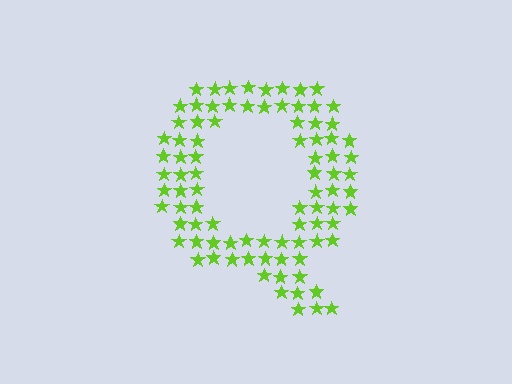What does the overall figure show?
The overall figure shows the letter Q.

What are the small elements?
The small elements are stars.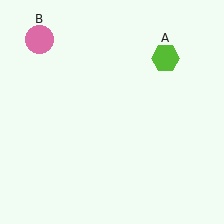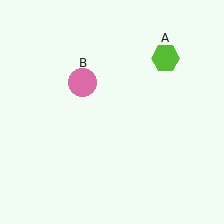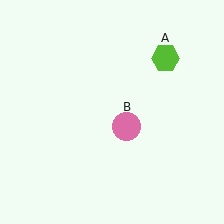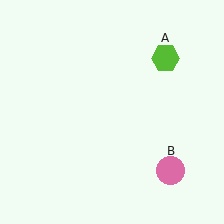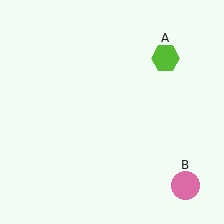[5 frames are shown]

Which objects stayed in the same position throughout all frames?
Lime hexagon (object A) remained stationary.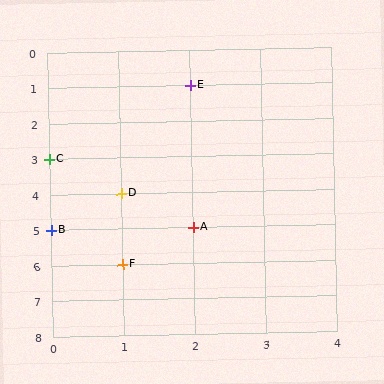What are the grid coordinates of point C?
Point C is at grid coordinates (0, 3).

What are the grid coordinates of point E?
Point E is at grid coordinates (2, 1).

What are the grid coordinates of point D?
Point D is at grid coordinates (1, 4).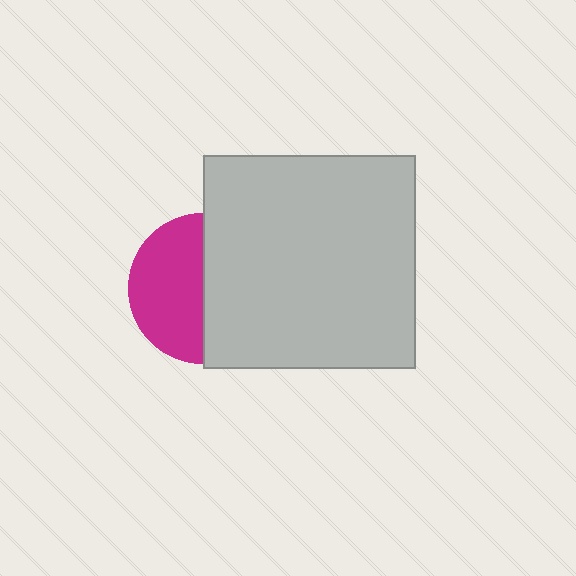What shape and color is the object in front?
The object in front is a light gray square.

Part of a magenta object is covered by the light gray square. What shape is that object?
It is a circle.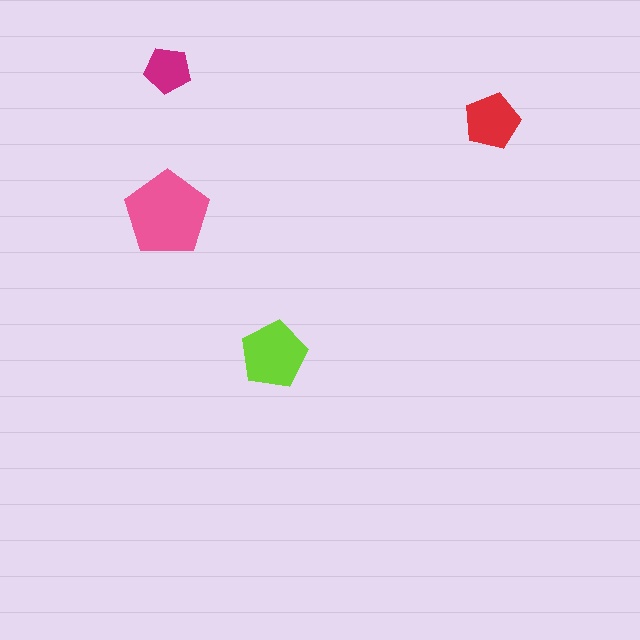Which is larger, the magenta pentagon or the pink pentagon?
The pink one.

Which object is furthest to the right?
The red pentagon is rightmost.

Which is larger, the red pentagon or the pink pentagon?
The pink one.